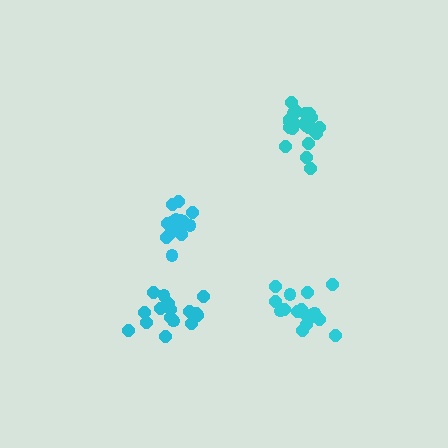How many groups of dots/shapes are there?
There are 4 groups.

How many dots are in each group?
Group 1: 21 dots, Group 2: 15 dots, Group 3: 16 dots, Group 4: 17 dots (69 total).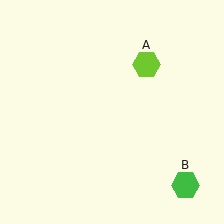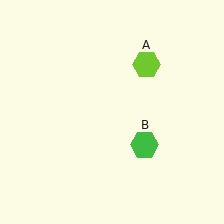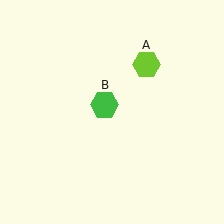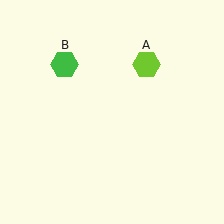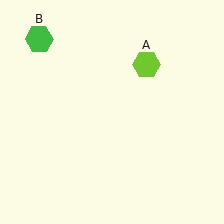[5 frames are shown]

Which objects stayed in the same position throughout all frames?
Lime hexagon (object A) remained stationary.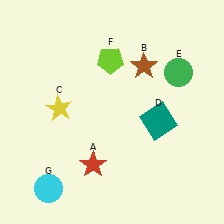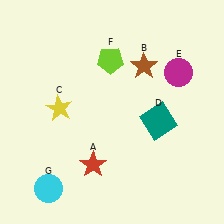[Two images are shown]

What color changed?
The circle (E) changed from green in Image 1 to magenta in Image 2.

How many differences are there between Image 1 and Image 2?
There is 1 difference between the two images.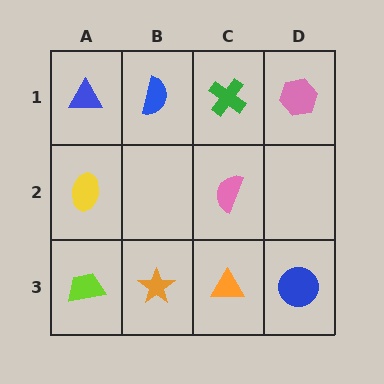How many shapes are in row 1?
4 shapes.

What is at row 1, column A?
A blue triangle.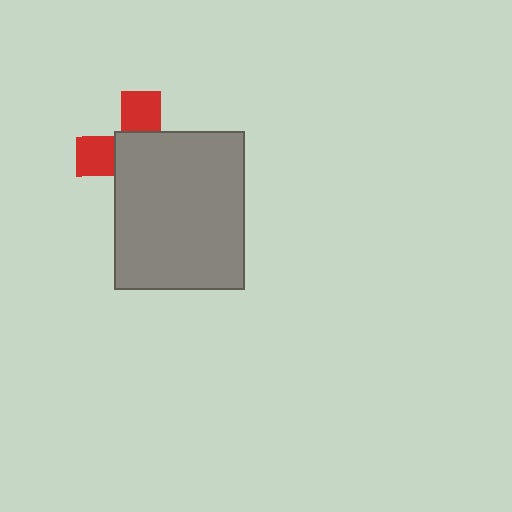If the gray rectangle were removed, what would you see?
You would see the complete red cross.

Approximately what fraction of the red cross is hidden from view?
Roughly 65% of the red cross is hidden behind the gray rectangle.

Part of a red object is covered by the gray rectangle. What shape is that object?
It is a cross.